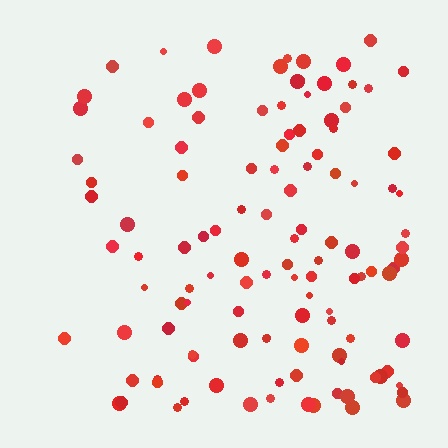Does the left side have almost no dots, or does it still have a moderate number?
Still a moderate number, just noticeably fewer than the right.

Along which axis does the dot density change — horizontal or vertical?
Horizontal.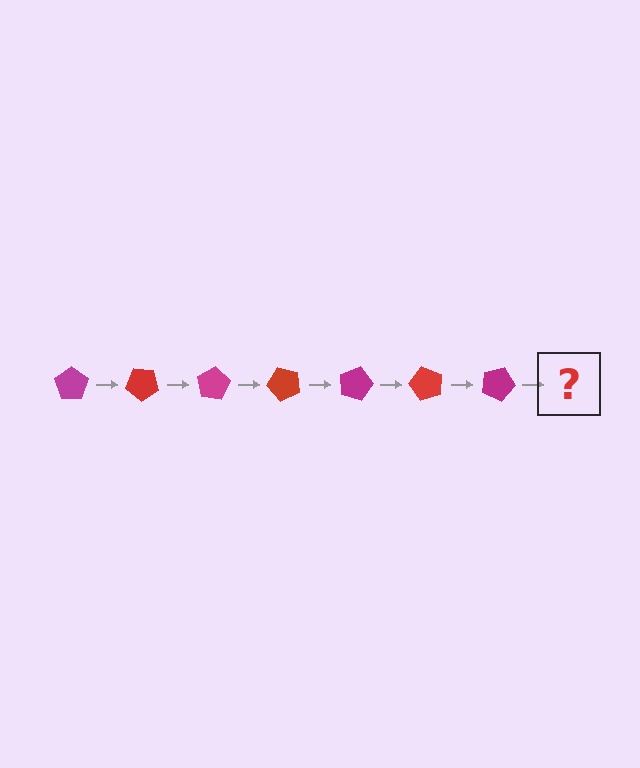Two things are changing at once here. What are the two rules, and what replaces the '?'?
The two rules are that it rotates 40 degrees each step and the color cycles through magenta and red. The '?' should be a red pentagon, rotated 280 degrees from the start.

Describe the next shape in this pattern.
It should be a red pentagon, rotated 280 degrees from the start.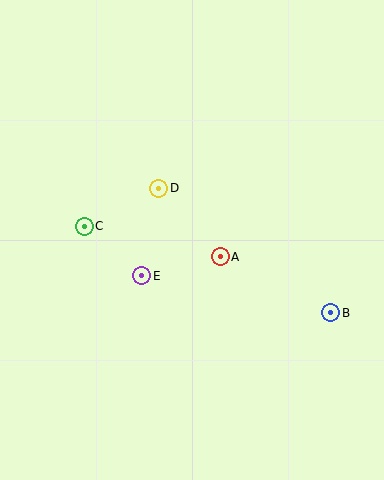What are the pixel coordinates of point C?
Point C is at (84, 226).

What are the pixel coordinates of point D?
Point D is at (159, 188).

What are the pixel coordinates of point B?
Point B is at (331, 313).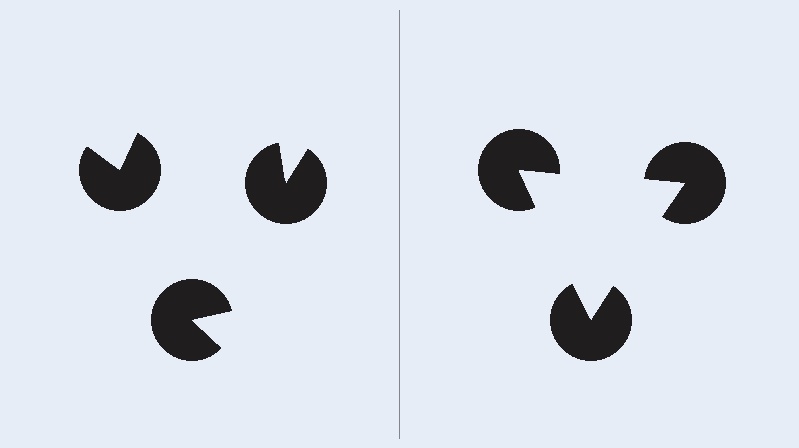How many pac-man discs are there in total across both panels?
6 — 3 on each side.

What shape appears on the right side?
An illusory triangle.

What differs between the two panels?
The pac-man discs are positioned identically on both sides; only the wedge orientations differ. On the right they align to a triangle; on the left they are misaligned.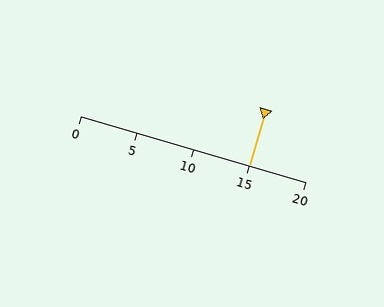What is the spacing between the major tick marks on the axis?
The major ticks are spaced 5 apart.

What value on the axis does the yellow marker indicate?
The marker indicates approximately 15.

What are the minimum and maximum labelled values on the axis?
The axis runs from 0 to 20.